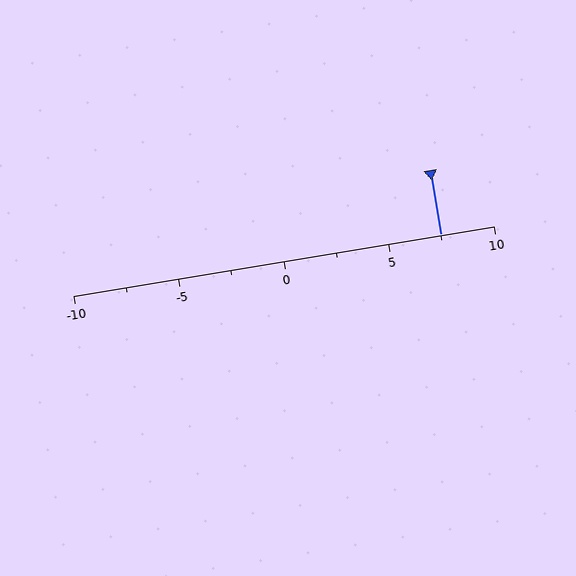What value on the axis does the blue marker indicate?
The marker indicates approximately 7.5.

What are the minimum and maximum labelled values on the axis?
The axis runs from -10 to 10.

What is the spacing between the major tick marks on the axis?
The major ticks are spaced 5 apart.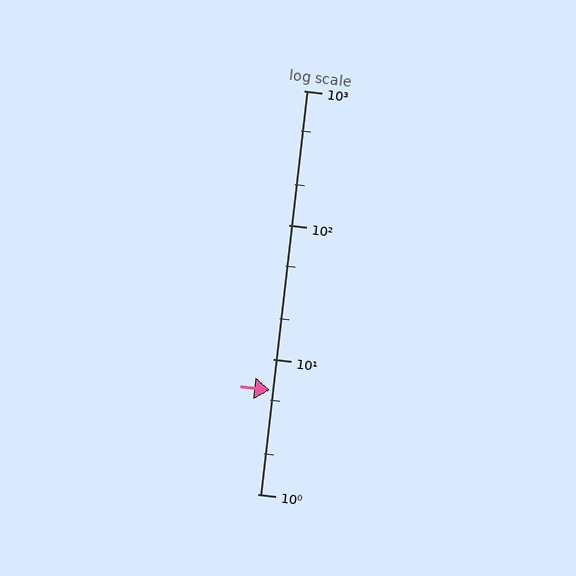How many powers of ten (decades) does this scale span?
The scale spans 3 decades, from 1 to 1000.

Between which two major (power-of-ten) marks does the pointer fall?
The pointer is between 1 and 10.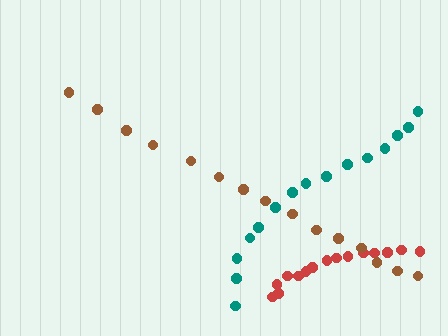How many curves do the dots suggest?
There are 3 distinct paths.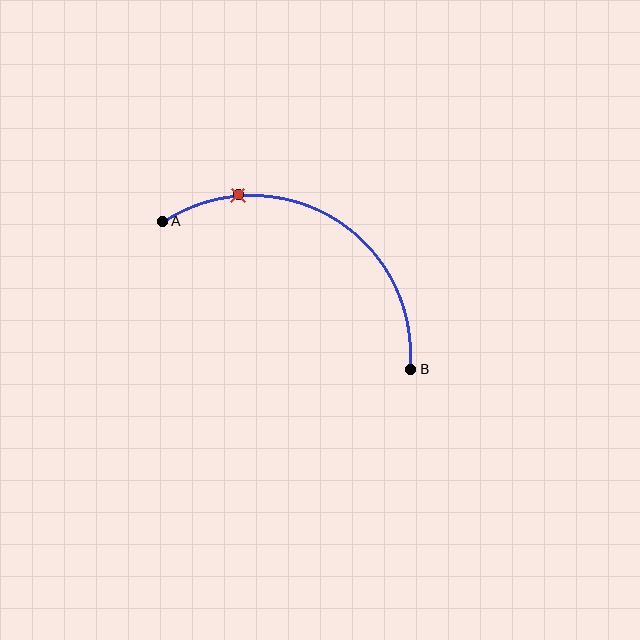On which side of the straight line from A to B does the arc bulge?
The arc bulges above the straight line connecting A and B.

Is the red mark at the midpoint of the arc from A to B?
No. The red mark lies on the arc but is closer to endpoint A. The arc midpoint would be at the point on the curve equidistant along the arc from both A and B.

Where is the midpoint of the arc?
The arc midpoint is the point on the curve farthest from the straight line joining A and B. It sits above that line.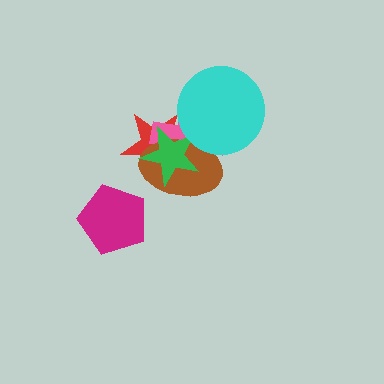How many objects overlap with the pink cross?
4 objects overlap with the pink cross.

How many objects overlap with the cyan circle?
3 objects overlap with the cyan circle.